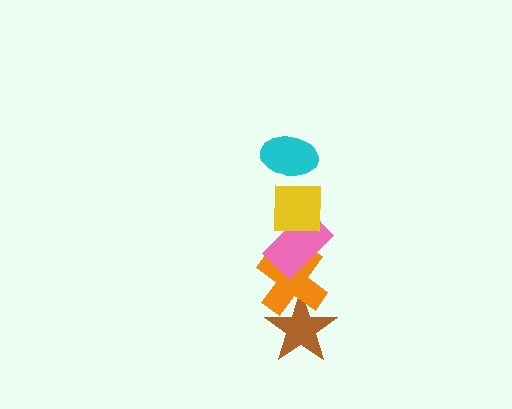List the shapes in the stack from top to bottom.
From top to bottom: the cyan ellipse, the yellow square, the pink rectangle, the orange cross, the brown star.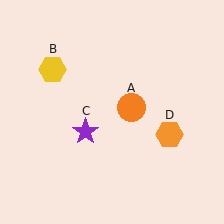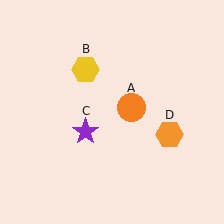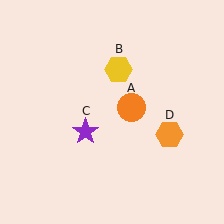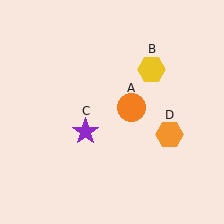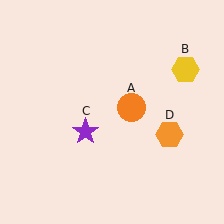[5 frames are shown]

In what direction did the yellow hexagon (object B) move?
The yellow hexagon (object B) moved right.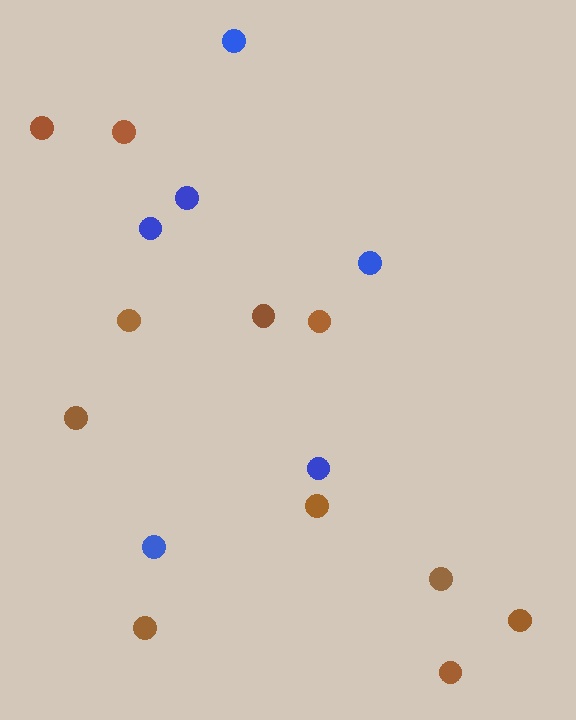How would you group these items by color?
There are 2 groups: one group of brown circles (11) and one group of blue circles (6).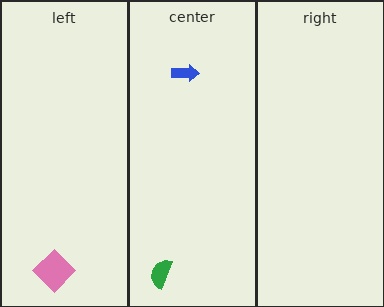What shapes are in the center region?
The green semicircle, the blue arrow.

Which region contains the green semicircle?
The center region.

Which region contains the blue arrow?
The center region.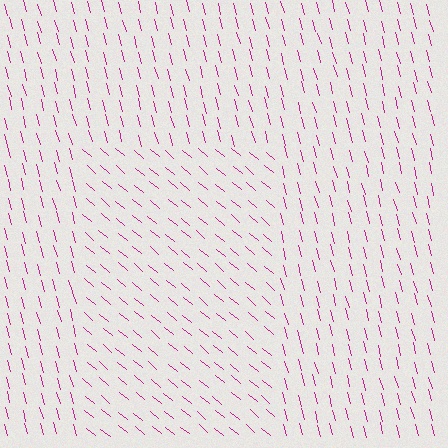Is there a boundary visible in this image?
Yes, there is a texture boundary formed by a change in line orientation.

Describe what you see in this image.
The image is filled with small magenta line segments. A rectangle region in the image has lines oriented differently from the surrounding lines, creating a visible texture boundary.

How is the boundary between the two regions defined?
The boundary is defined purely by a change in line orientation (approximately 35 degrees difference). All lines are the same color and thickness.